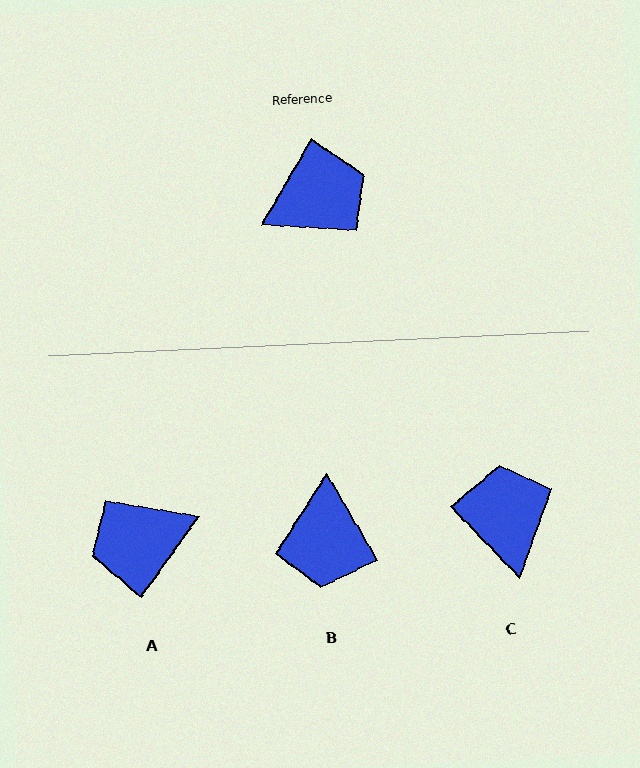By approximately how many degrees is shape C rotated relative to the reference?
Approximately 74 degrees counter-clockwise.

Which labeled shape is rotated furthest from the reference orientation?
A, about 174 degrees away.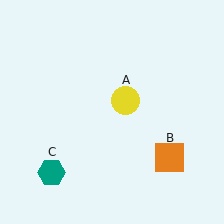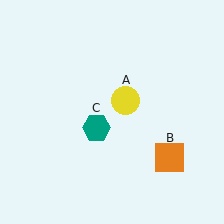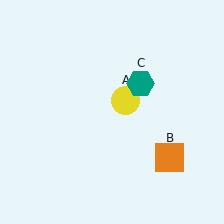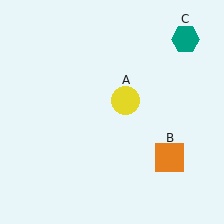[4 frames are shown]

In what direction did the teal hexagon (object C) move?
The teal hexagon (object C) moved up and to the right.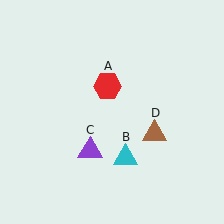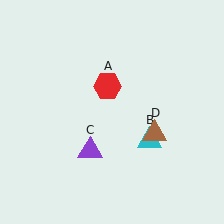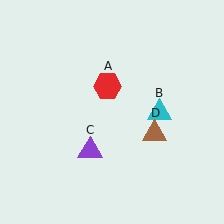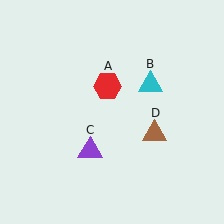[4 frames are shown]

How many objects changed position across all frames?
1 object changed position: cyan triangle (object B).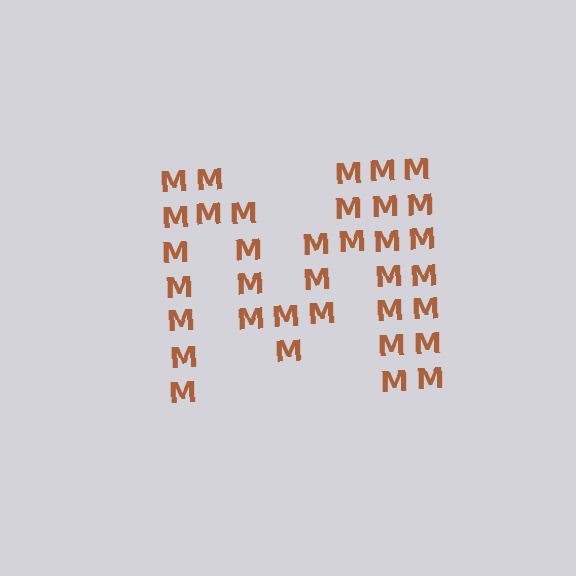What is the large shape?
The large shape is the letter M.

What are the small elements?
The small elements are letter M's.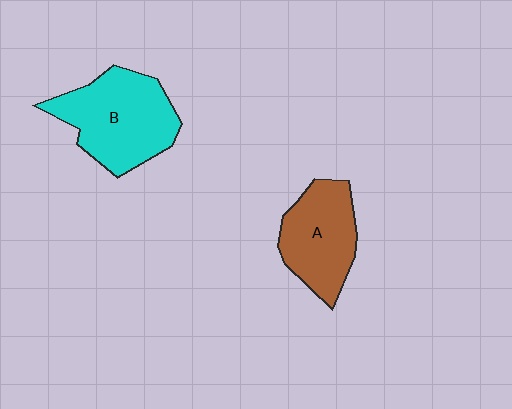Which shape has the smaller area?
Shape A (brown).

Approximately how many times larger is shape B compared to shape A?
Approximately 1.3 times.